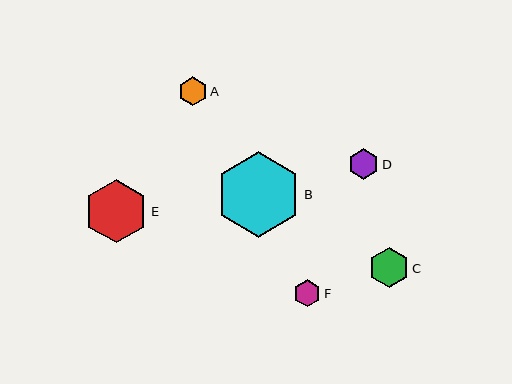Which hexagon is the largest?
Hexagon B is the largest with a size of approximately 85 pixels.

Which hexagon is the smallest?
Hexagon F is the smallest with a size of approximately 27 pixels.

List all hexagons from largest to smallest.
From largest to smallest: B, E, C, D, A, F.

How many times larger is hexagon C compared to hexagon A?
Hexagon C is approximately 1.4 times the size of hexagon A.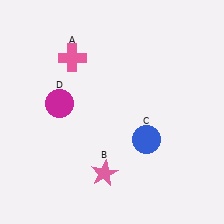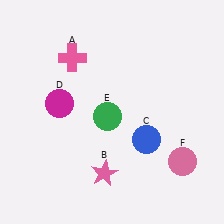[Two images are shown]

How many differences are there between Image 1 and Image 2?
There are 2 differences between the two images.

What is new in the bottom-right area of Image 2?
A pink circle (F) was added in the bottom-right area of Image 2.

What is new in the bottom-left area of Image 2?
A green circle (E) was added in the bottom-left area of Image 2.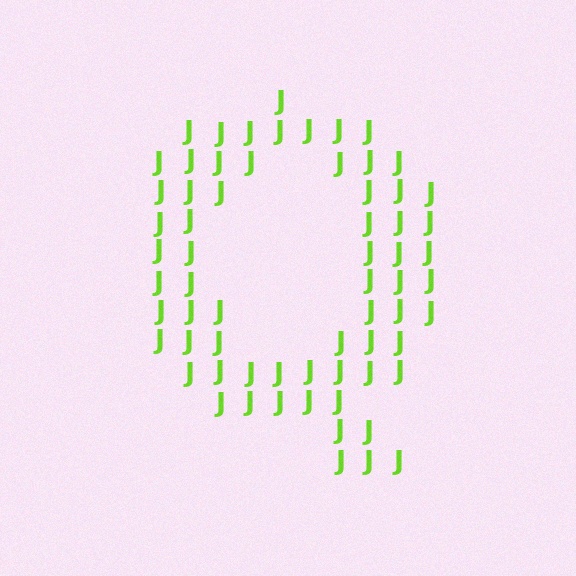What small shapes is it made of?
It is made of small letter J's.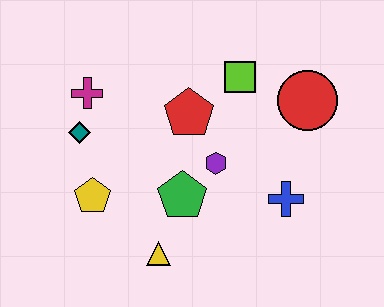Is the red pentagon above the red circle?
No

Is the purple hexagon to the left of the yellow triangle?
No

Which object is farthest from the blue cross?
The magenta cross is farthest from the blue cross.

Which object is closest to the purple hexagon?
The green pentagon is closest to the purple hexagon.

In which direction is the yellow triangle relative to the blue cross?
The yellow triangle is to the left of the blue cross.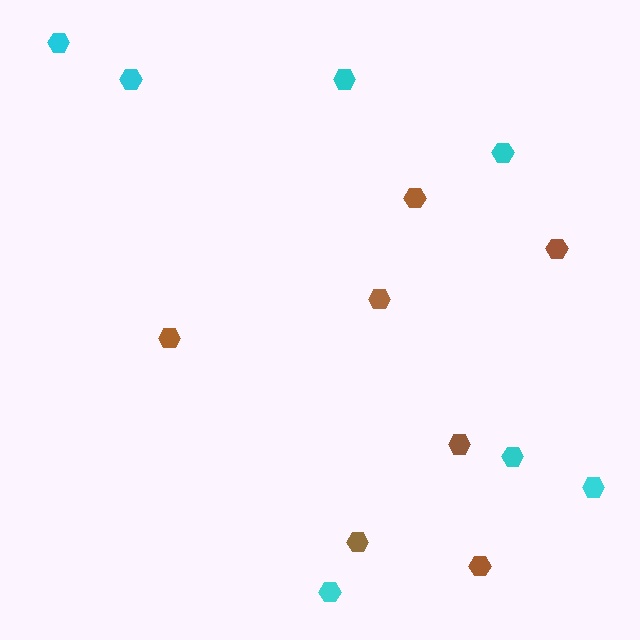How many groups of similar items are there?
There are 2 groups: one group of cyan hexagons (7) and one group of brown hexagons (7).